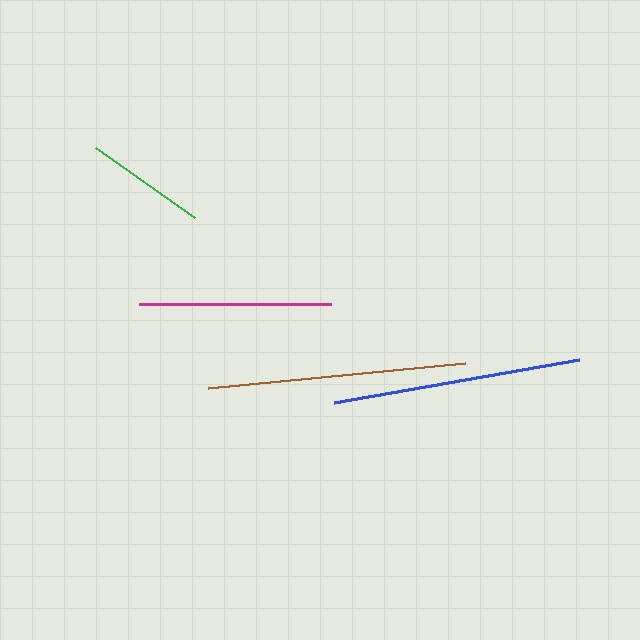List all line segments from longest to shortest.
From longest to shortest: brown, blue, magenta, green.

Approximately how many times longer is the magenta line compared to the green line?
The magenta line is approximately 1.6 times the length of the green line.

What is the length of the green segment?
The green segment is approximately 121 pixels long.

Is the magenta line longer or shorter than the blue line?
The blue line is longer than the magenta line.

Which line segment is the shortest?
The green line is the shortest at approximately 121 pixels.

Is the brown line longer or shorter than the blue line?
The brown line is longer than the blue line.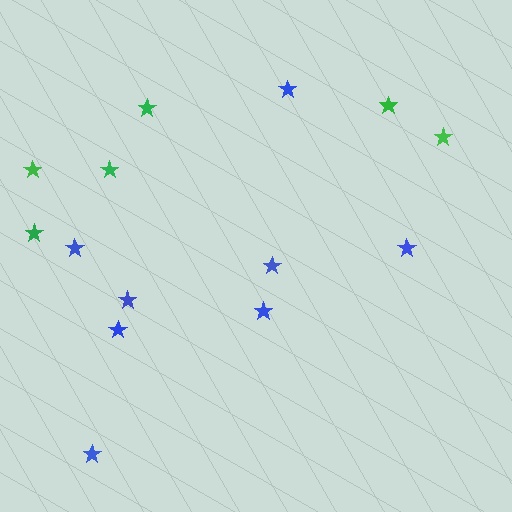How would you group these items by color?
There are 2 groups: one group of green stars (6) and one group of blue stars (8).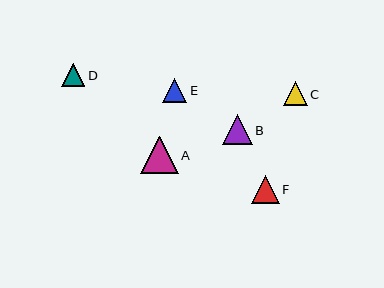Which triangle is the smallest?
Triangle D is the smallest with a size of approximately 23 pixels.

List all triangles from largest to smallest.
From largest to smallest: A, B, F, E, C, D.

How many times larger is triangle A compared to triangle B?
Triangle A is approximately 1.3 times the size of triangle B.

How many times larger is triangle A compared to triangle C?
Triangle A is approximately 1.6 times the size of triangle C.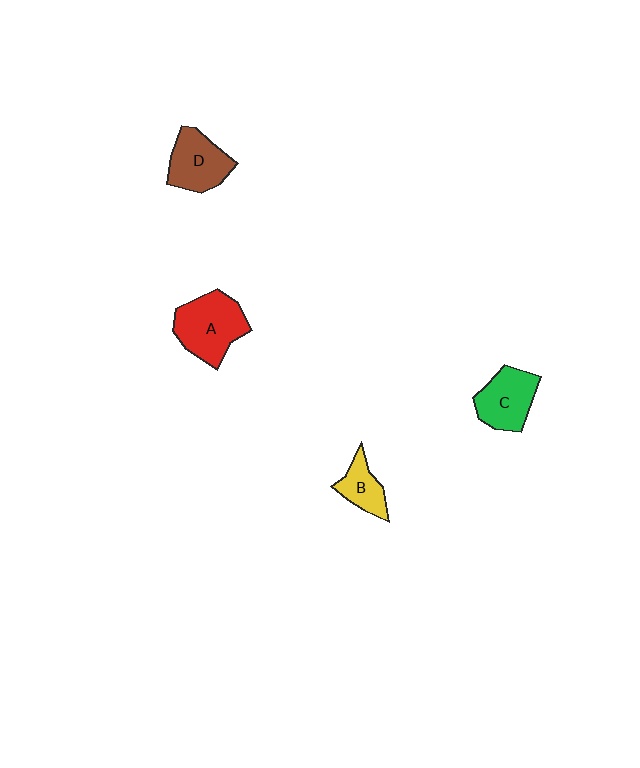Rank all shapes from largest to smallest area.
From largest to smallest: A (red), D (brown), C (green), B (yellow).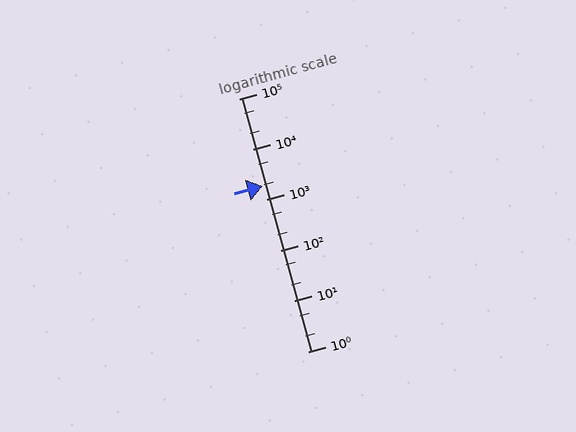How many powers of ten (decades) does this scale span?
The scale spans 5 decades, from 1 to 100000.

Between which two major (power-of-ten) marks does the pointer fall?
The pointer is between 1000 and 10000.